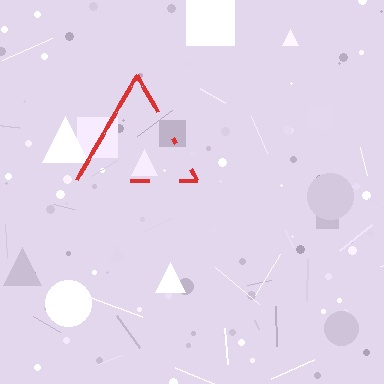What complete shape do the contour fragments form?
The contour fragments form a triangle.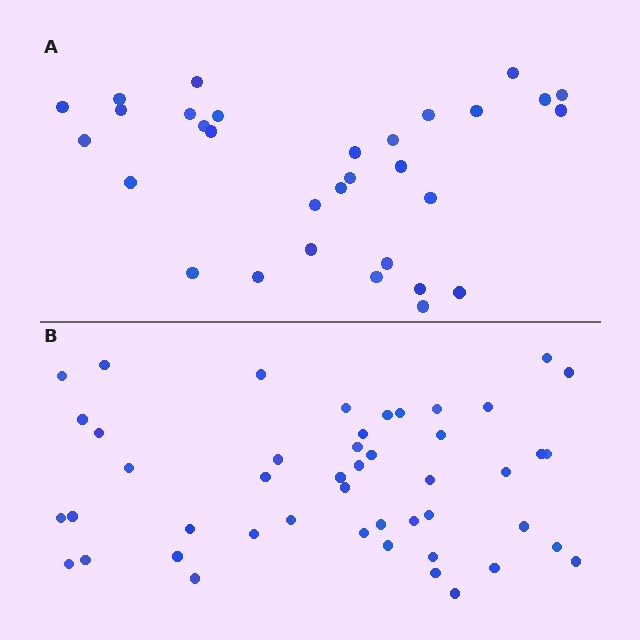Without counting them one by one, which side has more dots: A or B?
Region B (the bottom region) has more dots.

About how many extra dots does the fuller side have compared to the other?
Region B has approximately 15 more dots than region A.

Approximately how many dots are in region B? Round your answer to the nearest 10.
About 50 dots. (The exact count is 47, which rounds to 50.)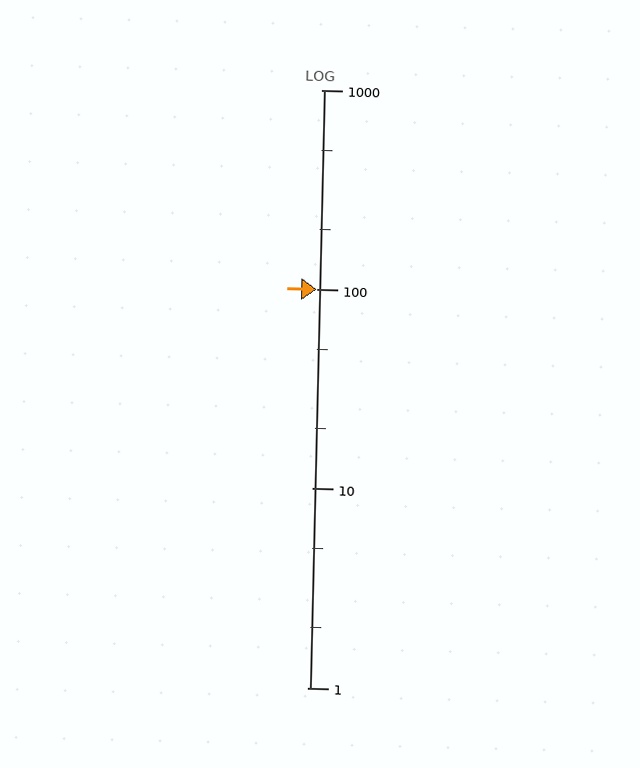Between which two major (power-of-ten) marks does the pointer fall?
The pointer is between 100 and 1000.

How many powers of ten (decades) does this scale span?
The scale spans 3 decades, from 1 to 1000.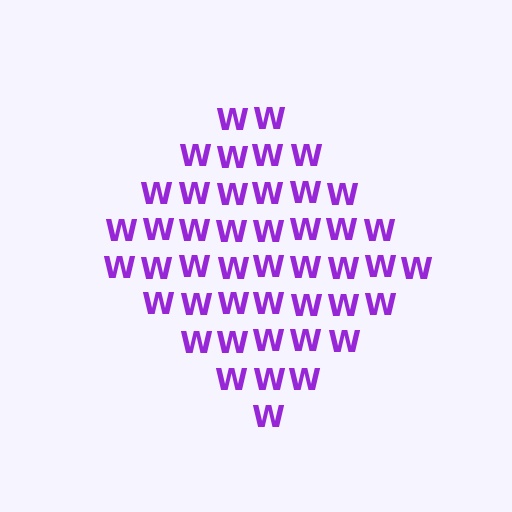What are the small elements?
The small elements are letter W's.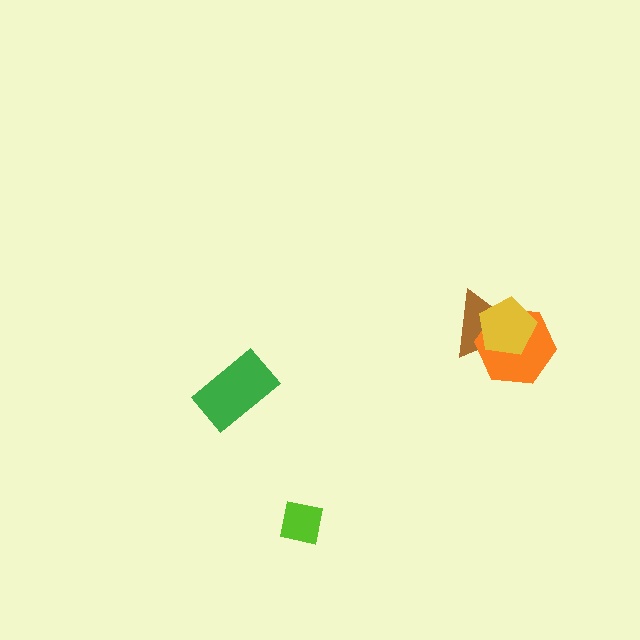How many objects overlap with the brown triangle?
2 objects overlap with the brown triangle.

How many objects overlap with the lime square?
0 objects overlap with the lime square.